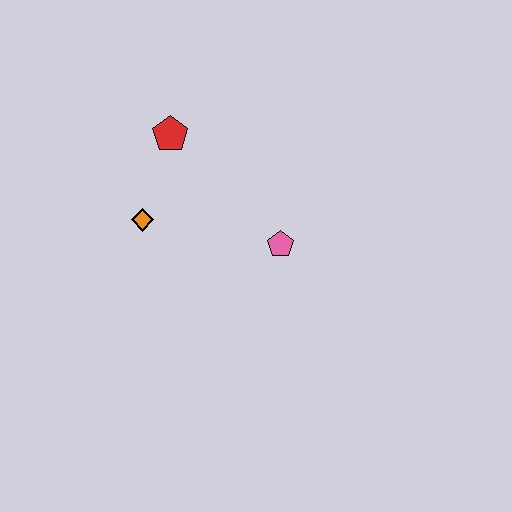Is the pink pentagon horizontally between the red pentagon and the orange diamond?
No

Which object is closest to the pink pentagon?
The orange diamond is closest to the pink pentagon.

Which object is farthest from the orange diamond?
The pink pentagon is farthest from the orange diamond.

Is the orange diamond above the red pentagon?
No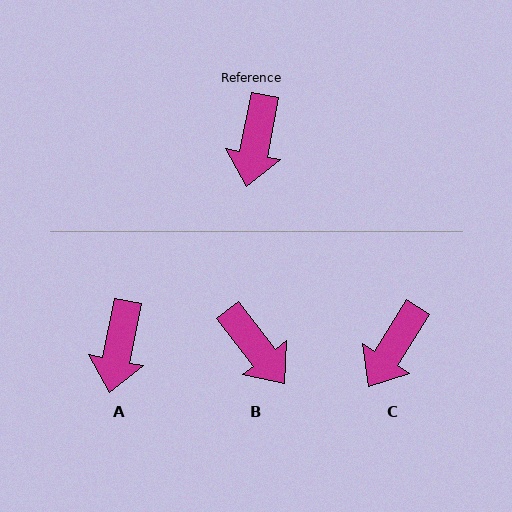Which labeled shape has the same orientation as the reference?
A.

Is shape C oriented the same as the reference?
No, it is off by about 21 degrees.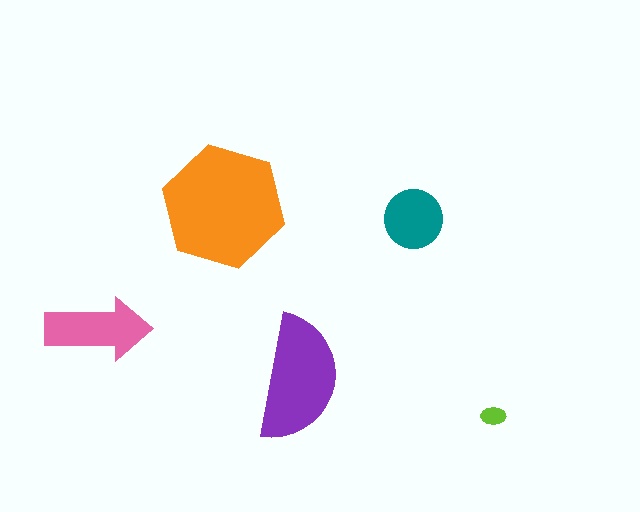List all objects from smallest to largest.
The lime ellipse, the teal circle, the pink arrow, the purple semicircle, the orange hexagon.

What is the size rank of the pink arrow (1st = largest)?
3rd.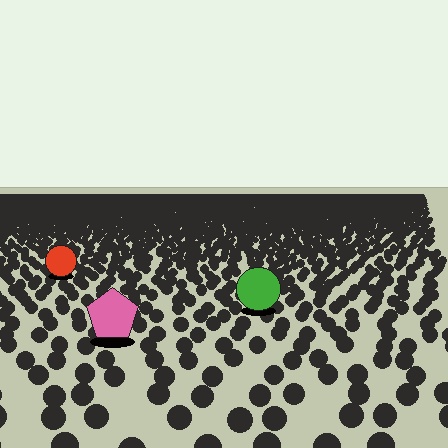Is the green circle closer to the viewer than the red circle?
Yes. The green circle is closer — you can tell from the texture gradient: the ground texture is coarser near it.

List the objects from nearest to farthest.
From nearest to farthest: the pink pentagon, the green circle, the red circle.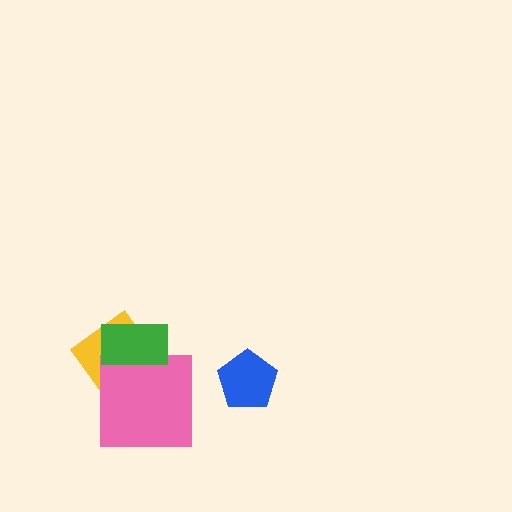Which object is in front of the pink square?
The green rectangle is in front of the pink square.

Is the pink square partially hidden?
Yes, it is partially covered by another shape.